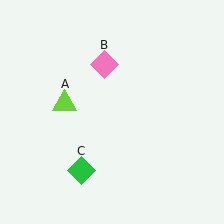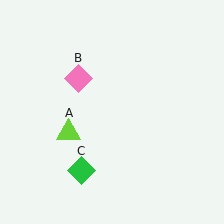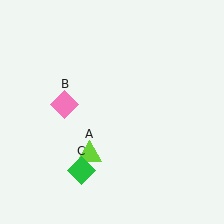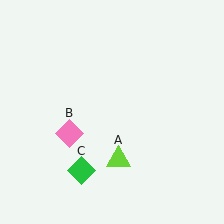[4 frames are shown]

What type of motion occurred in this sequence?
The lime triangle (object A), pink diamond (object B) rotated counterclockwise around the center of the scene.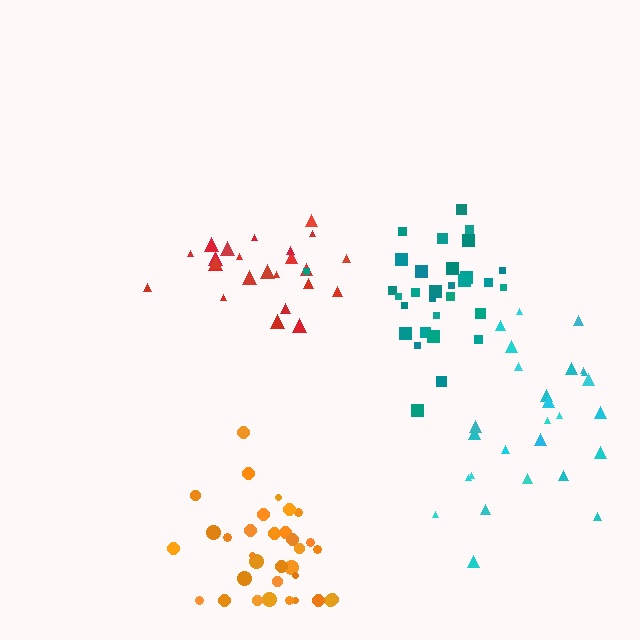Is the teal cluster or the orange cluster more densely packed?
Orange.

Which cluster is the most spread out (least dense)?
Cyan.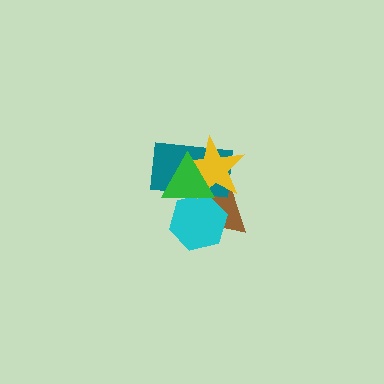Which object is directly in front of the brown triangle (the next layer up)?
The teal rectangle is directly in front of the brown triangle.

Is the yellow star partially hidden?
Yes, it is partially covered by another shape.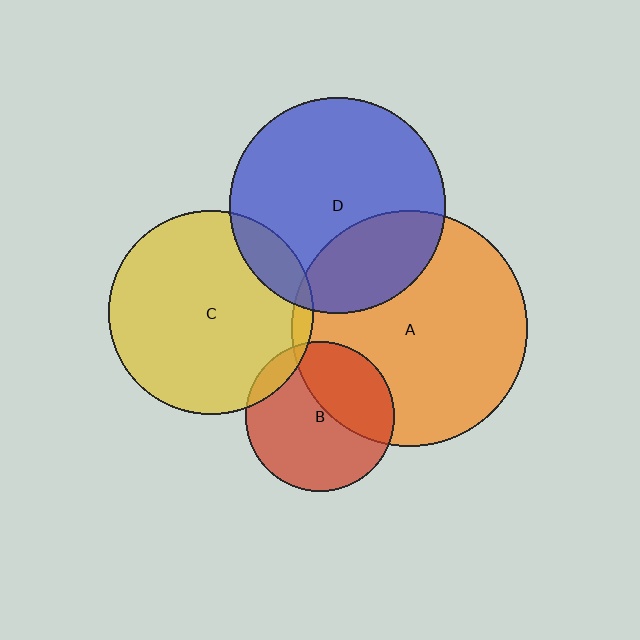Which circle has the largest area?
Circle A (orange).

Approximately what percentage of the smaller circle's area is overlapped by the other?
Approximately 5%.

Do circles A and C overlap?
Yes.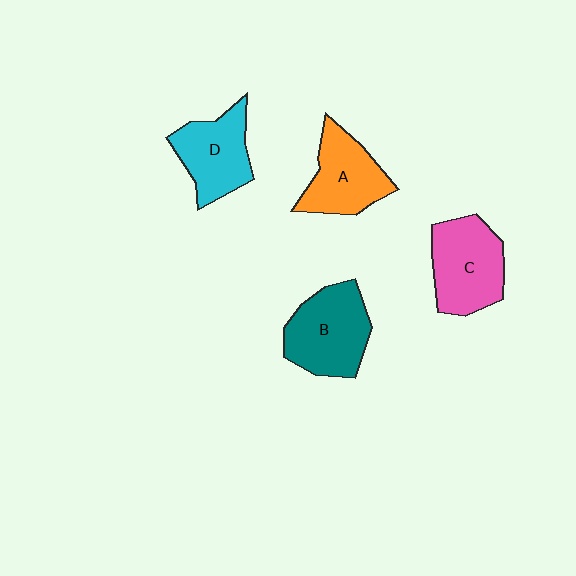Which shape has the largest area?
Shape B (teal).